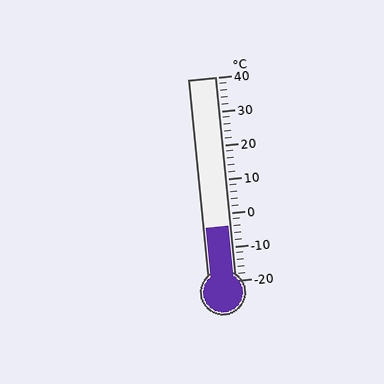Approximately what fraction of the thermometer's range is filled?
The thermometer is filled to approximately 25% of its range.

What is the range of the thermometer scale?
The thermometer scale ranges from -20°C to 40°C.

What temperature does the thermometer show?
The thermometer shows approximately -4°C.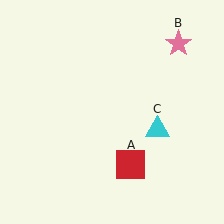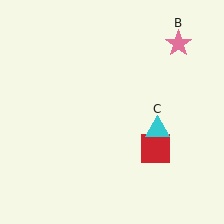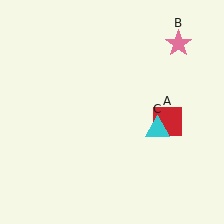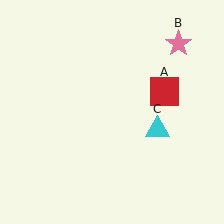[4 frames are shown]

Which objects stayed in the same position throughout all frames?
Pink star (object B) and cyan triangle (object C) remained stationary.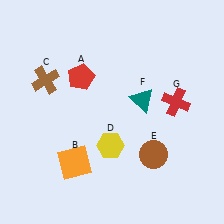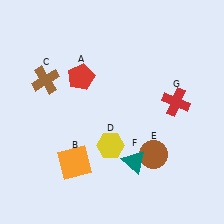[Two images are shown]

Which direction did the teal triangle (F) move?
The teal triangle (F) moved down.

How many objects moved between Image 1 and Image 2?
1 object moved between the two images.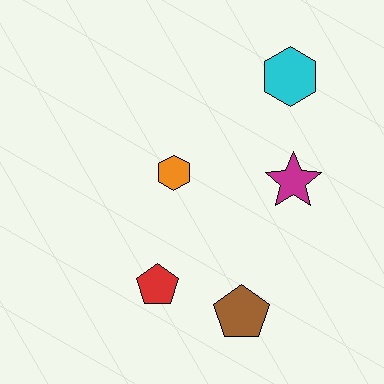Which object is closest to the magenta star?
The cyan hexagon is closest to the magenta star.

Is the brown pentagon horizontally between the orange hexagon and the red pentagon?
No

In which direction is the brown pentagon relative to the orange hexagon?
The brown pentagon is below the orange hexagon.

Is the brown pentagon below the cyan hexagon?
Yes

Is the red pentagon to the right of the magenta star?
No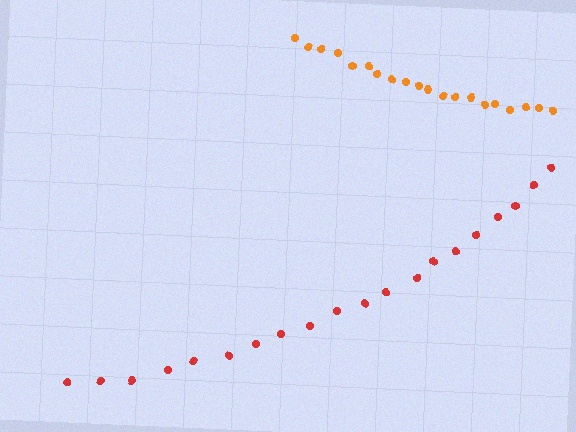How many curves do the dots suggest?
There are 2 distinct paths.